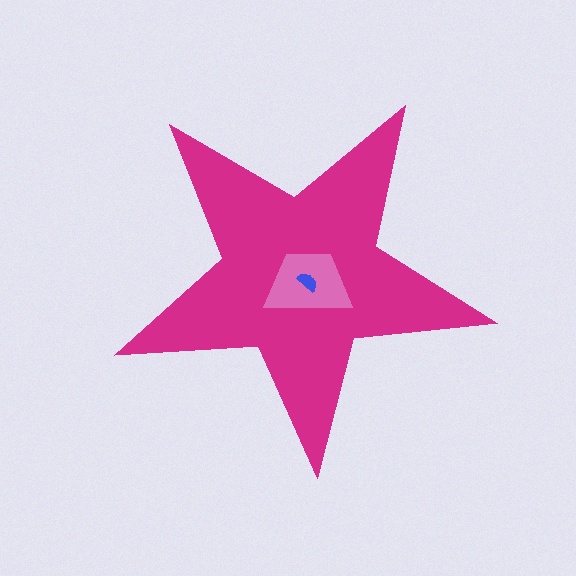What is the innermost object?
The blue semicircle.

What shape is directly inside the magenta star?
The pink trapezoid.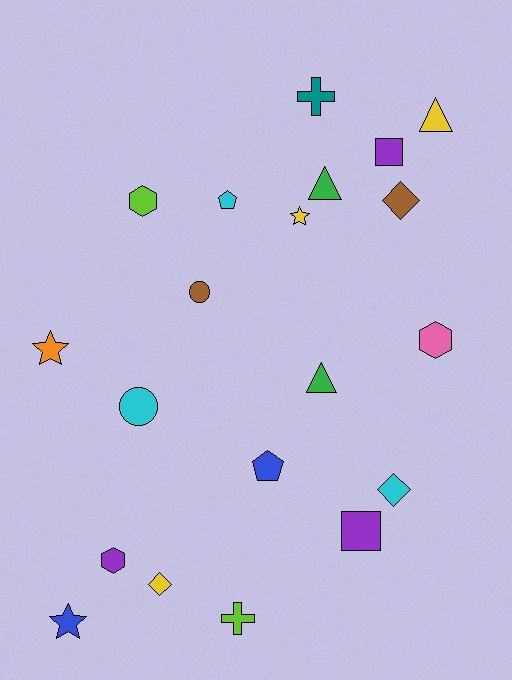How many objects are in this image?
There are 20 objects.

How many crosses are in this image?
There are 2 crosses.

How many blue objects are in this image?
There are 2 blue objects.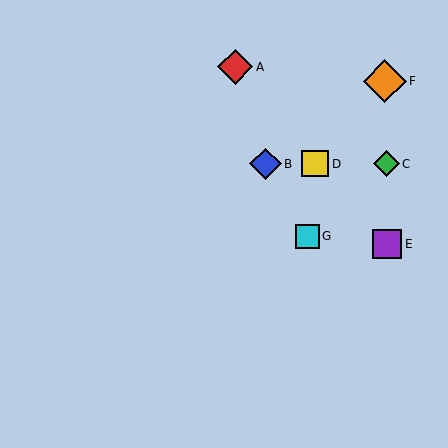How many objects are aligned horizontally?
3 objects (B, C, D) are aligned horizontally.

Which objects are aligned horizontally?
Objects B, C, D are aligned horizontally.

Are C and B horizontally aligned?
Yes, both are at y≈164.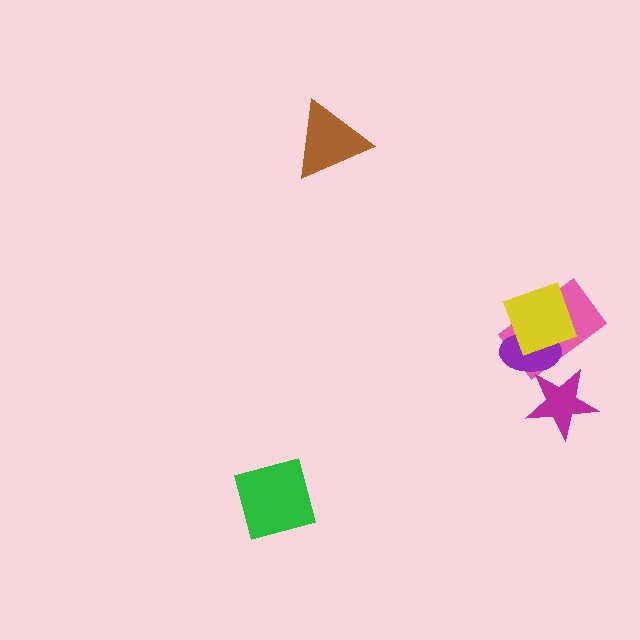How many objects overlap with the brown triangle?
0 objects overlap with the brown triangle.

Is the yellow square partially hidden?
No, no other shape covers it.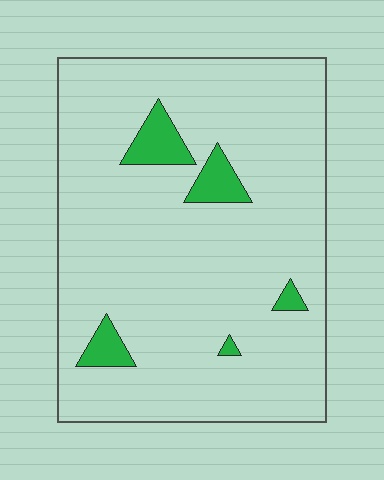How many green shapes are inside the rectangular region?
5.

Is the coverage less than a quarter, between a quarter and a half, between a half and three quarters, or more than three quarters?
Less than a quarter.